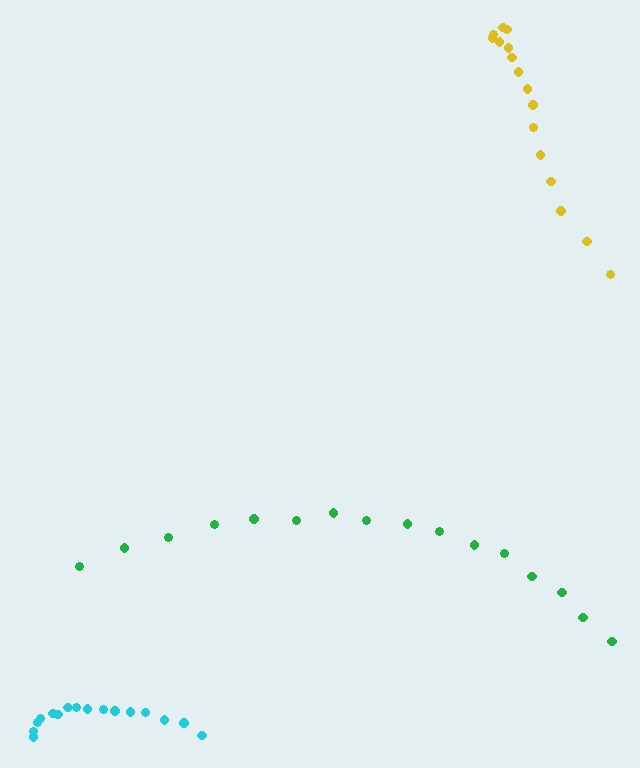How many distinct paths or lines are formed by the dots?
There are 3 distinct paths.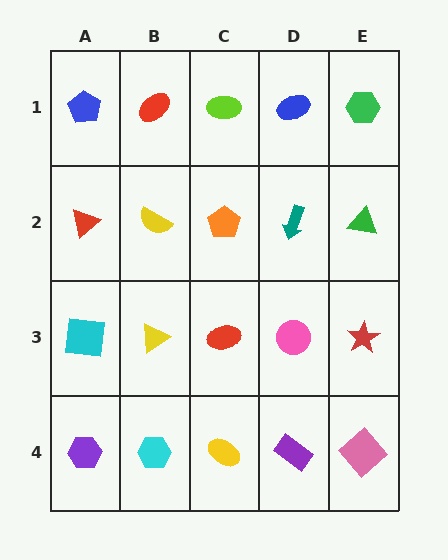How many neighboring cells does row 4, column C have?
3.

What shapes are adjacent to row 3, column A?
A red triangle (row 2, column A), a purple hexagon (row 4, column A), a yellow triangle (row 3, column B).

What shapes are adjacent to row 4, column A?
A cyan square (row 3, column A), a cyan hexagon (row 4, column B).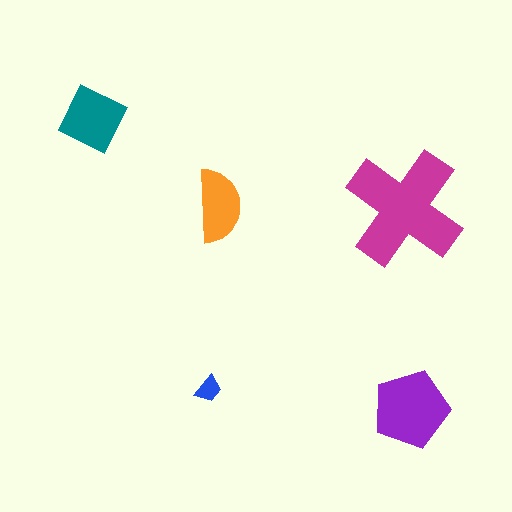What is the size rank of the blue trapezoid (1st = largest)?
5th.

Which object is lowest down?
The purple pentagon is bottommost.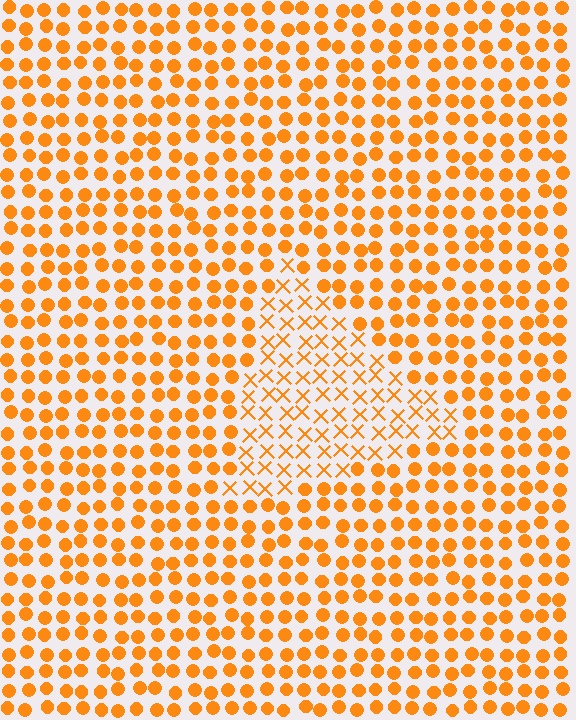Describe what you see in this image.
The image is filled with small orange elements arranged in a uniform grid. A triangle-shaped region contains X marks, while the surrounding area contains circles. The boundary is defined purely by the change in element shape.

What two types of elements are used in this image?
The image uses X marks inside the triangle region and circles outside it.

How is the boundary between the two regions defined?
The boundary is defined by a change in element shape: X marks inside vs. circles outside. All elements share the same color and spacing.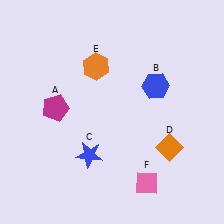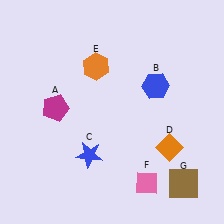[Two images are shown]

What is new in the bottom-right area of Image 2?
A brown square (G) was added in the bottom-right area of Image 2.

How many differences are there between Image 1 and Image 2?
There is 1 difference between the two images.